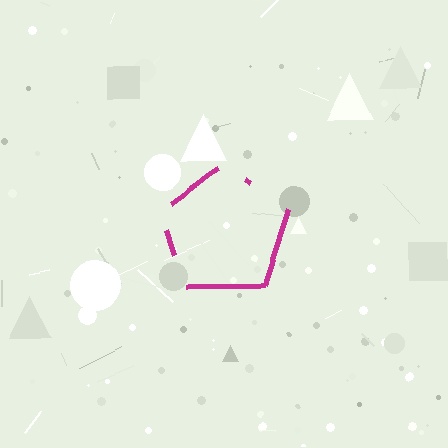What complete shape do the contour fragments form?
The contour fragments form a pentagon.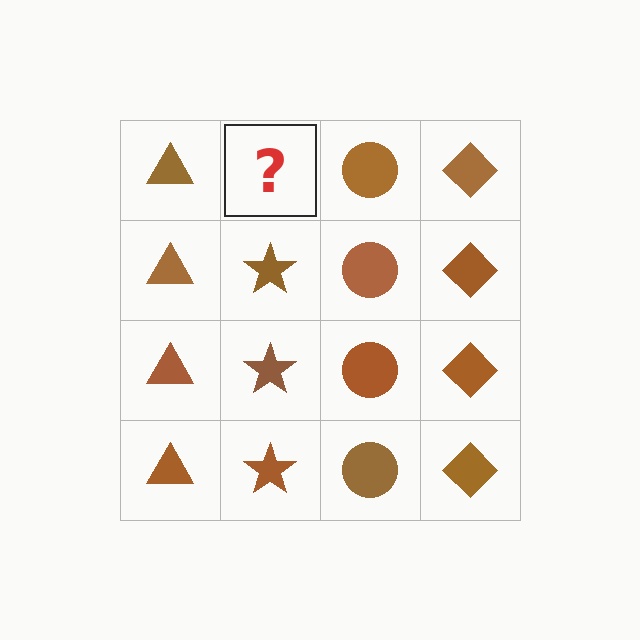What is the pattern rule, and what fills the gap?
The rule is that each column has a consistent shape. The gap should be filled with a brown star.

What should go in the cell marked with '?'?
The missing cell should contain a brown star.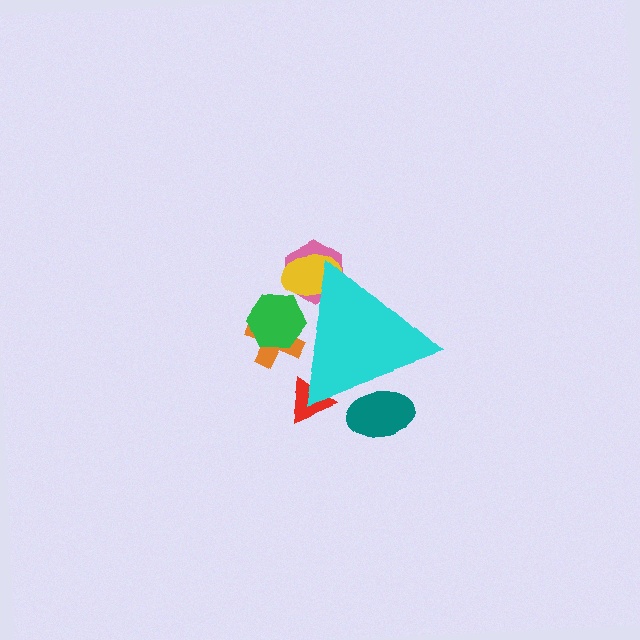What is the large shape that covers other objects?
A cyan triangle.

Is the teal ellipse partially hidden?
Yes, the teal ellipse is partially hidden behind the cyan triangle.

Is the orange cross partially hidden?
Yes, the orange cross is partially hidden behind the cyan triangle.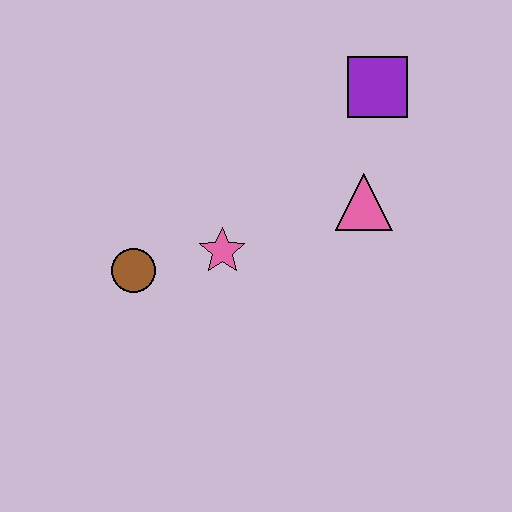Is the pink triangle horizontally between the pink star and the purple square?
Yes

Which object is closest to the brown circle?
The pink star is closest to the brown circle.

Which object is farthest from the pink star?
The purple square is farthest from the pink star.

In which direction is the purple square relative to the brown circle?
The purple square is to the right of the brown circle.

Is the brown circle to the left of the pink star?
Yes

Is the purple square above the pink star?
Yes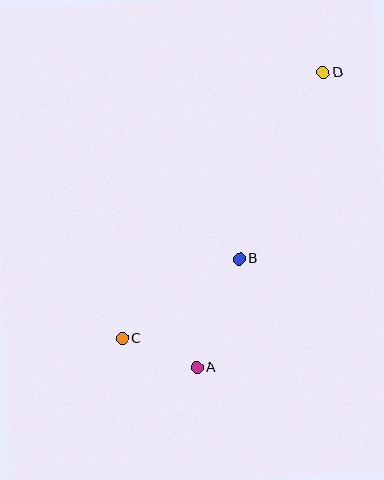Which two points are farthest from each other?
Points C and D are farthest from each other.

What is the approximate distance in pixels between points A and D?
The distance between A and D is approximately 320 pixels.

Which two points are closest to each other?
Points A and C are closest to each other.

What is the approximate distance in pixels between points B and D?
The distance between B and D is approximately 204 pixels.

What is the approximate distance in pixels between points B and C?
The distance between B and C is approximately 142 pixels.